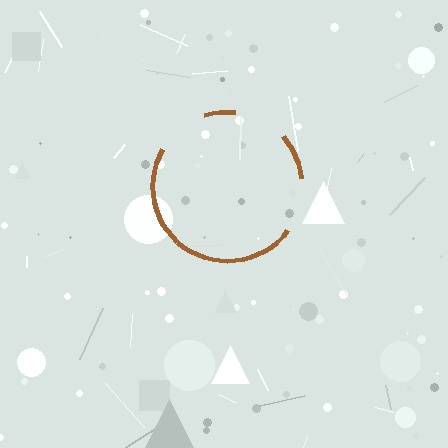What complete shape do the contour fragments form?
The contour fragments form a circle.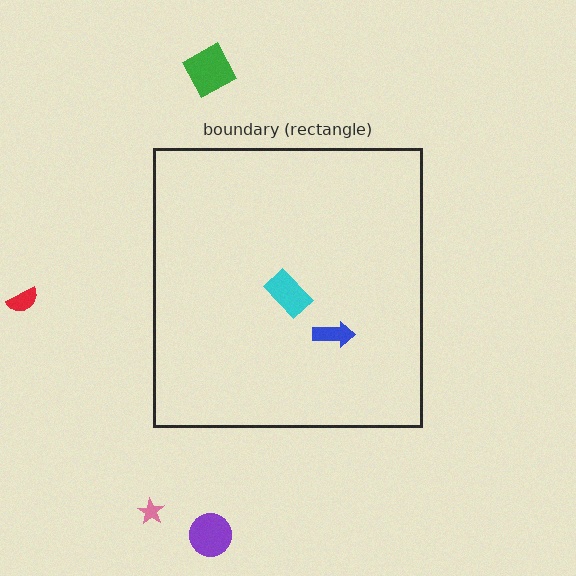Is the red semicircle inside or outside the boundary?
Outside.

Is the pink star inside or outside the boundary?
Outside.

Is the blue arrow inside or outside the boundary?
Inside.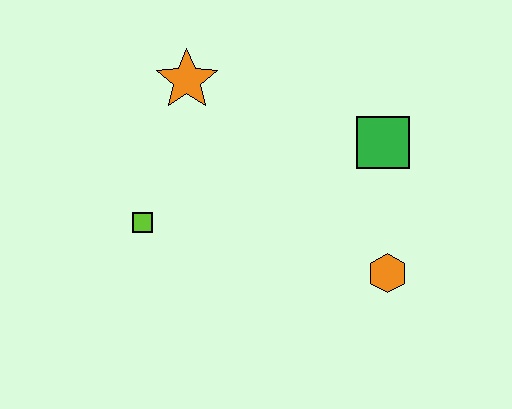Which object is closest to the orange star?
The lime square is closest to the orange star.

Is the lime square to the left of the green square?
Yes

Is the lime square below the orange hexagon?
No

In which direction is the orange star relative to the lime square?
The orange star is above the lime square.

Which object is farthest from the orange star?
The orange hexagon is farthest from the orange star.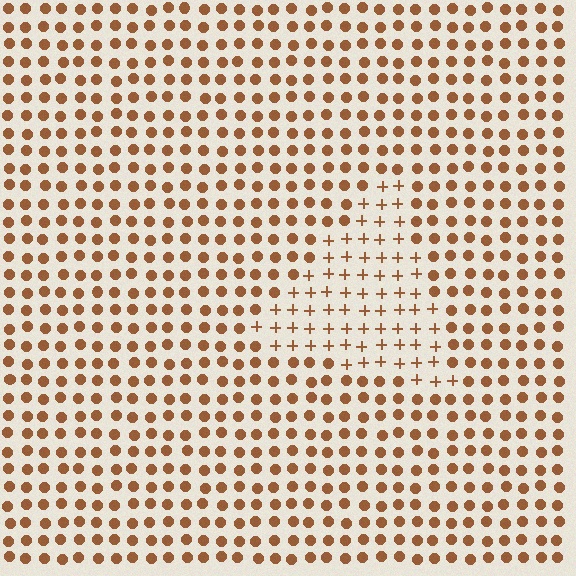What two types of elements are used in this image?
The image uses plus signs inside the triangle region and circles outside it.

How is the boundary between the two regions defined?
The boundary is defined by a change in element shape: plus signs inside vs. circles outside. All elements share the same color and spacing.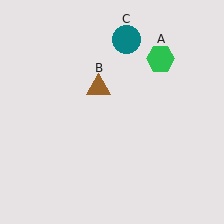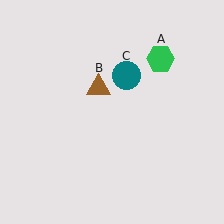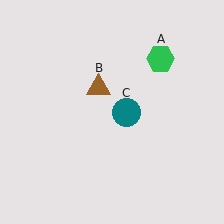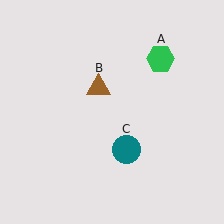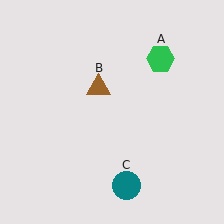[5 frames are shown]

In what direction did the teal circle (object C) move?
The teal circle (object C) moved down.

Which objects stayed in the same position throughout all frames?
Green hexagon (object A) and brown triangle (object B) remained stationary.